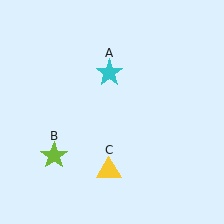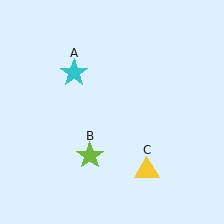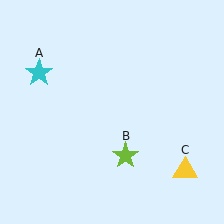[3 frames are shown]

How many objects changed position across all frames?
3 objects changed position: cyan star (object A), lime star (object B), yellow triangle (object C).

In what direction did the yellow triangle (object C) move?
The yellow triangle (object C) moved right.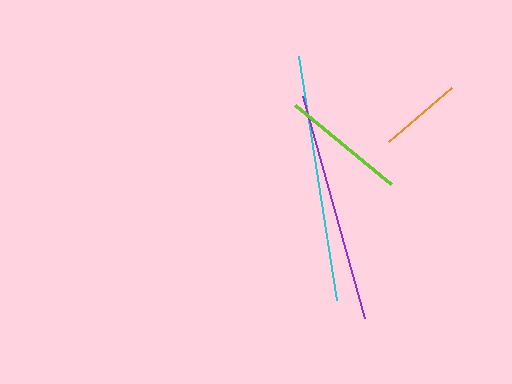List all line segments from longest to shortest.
From longest to shortest: cyan, purple, lime, orange.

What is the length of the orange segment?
The orange segment is approximately 83 pixels long.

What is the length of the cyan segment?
The cyan segment is approximately 247 pixels long.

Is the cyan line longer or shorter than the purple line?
The cyan line is longer than the purple line.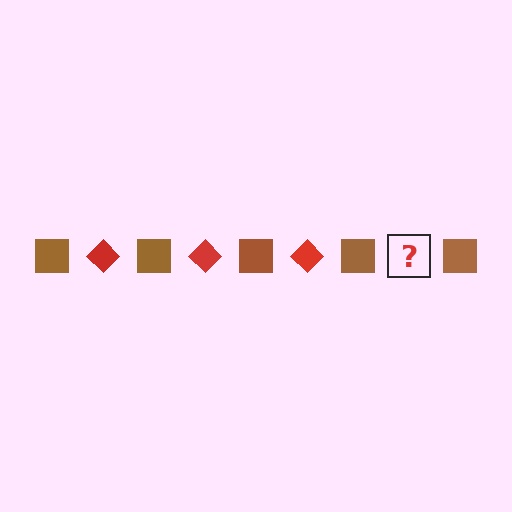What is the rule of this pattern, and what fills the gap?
The rule is that the pattern alternates between brown square and red diamond. The gap should be filled with a red diamond.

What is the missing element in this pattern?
The missing element is a red diamond.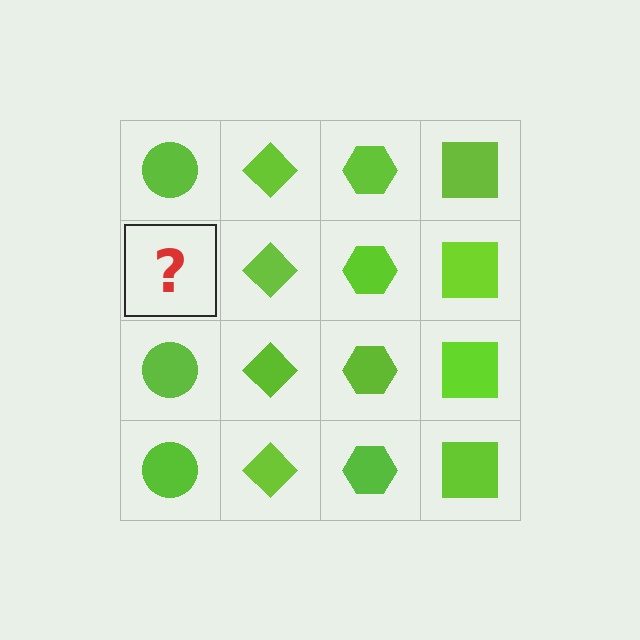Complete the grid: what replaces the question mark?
The question mark should be replaced with a lime circle.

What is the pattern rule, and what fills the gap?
The rule is that each column has a consistent shape. The gap should be filled with a lime circle.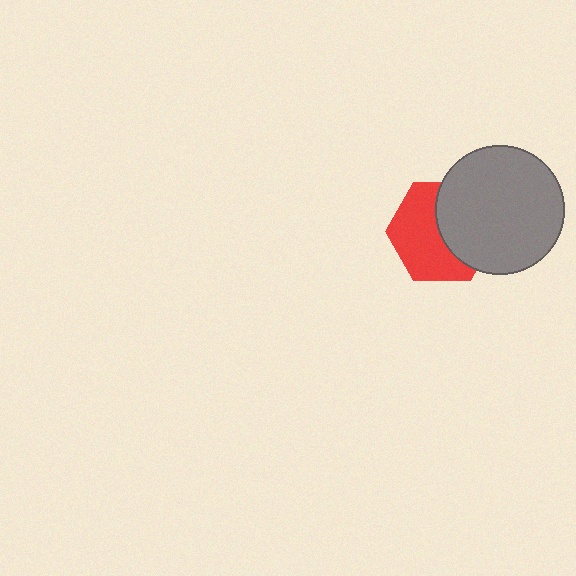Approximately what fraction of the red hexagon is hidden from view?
Roughly 44% of the red hexagon is hidden behind the gray circle.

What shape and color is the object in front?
The object in front is a gray circle.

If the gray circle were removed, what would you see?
You would see the complete red hexagon.